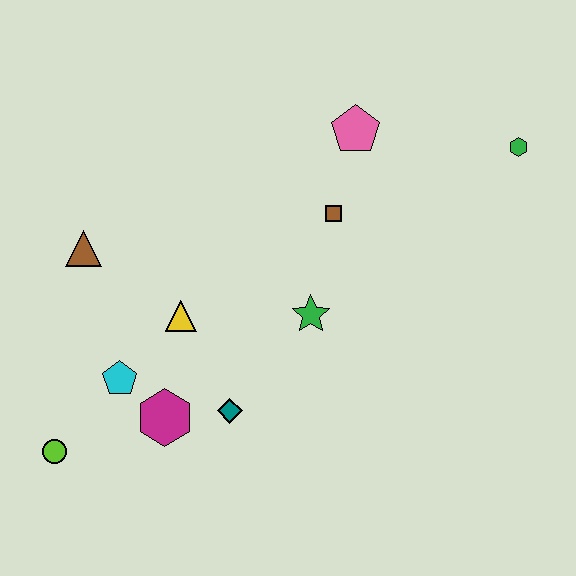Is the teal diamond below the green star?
Yes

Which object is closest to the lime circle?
The cyan pentagon is closest to the lime circle.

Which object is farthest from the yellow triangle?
The green hexagon is farthest from the yellow triangle.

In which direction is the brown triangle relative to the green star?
The brown triangle is to the left of the green star.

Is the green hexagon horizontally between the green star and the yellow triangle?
No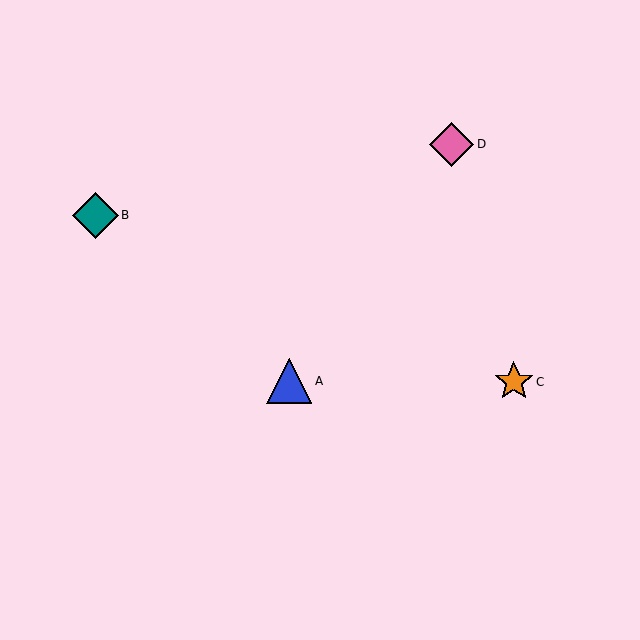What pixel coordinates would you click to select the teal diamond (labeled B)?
Click at (96, 215) to select the teal diamond B.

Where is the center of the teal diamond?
The center of the teal diamond is at (96, 215).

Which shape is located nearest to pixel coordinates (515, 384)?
The orange star (labeled C) at (514, 382) is nearest to that location.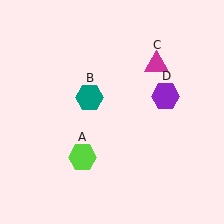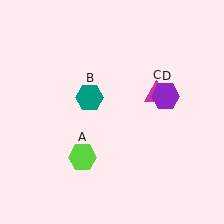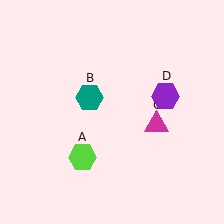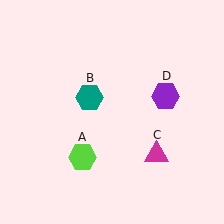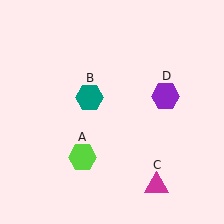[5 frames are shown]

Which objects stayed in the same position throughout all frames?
Lime hexagon (object A) and teal hexagon (object B) and purple hexagon (object D) remained stationary.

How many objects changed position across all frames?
1 object changed position: magenta triangle (object C).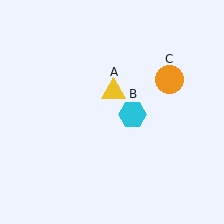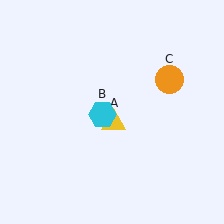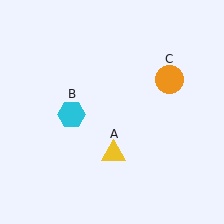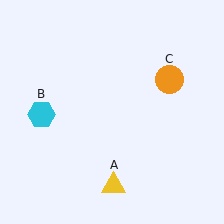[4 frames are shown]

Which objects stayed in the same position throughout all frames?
Orange circle (object C) remained stationary.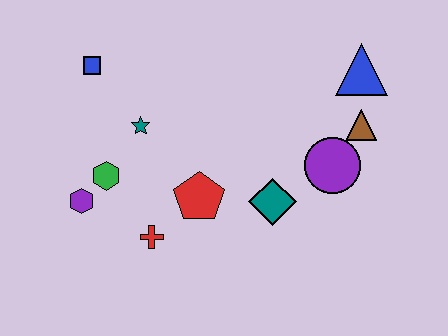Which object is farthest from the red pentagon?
The blue triangle is farthest from the red pentagon.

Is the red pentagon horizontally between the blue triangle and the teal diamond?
No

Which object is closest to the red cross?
The red pentagon is closest to the red cross.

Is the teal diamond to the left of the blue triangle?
Yes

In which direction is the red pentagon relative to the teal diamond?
The red pentagon is to the left of the teal diamond.